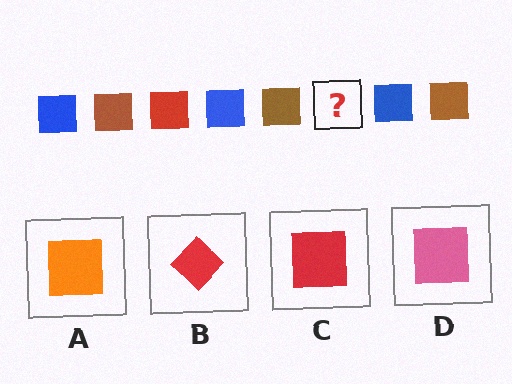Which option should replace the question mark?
Option C.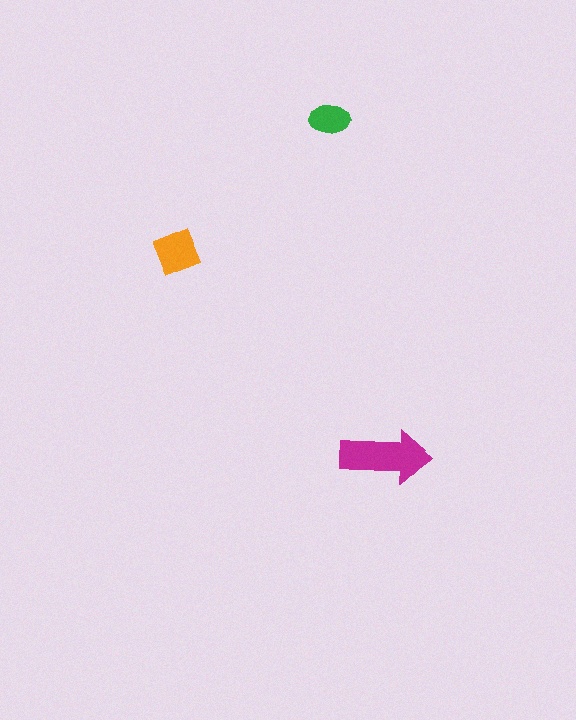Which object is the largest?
The magenta arrow.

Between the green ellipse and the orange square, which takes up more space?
The orange square.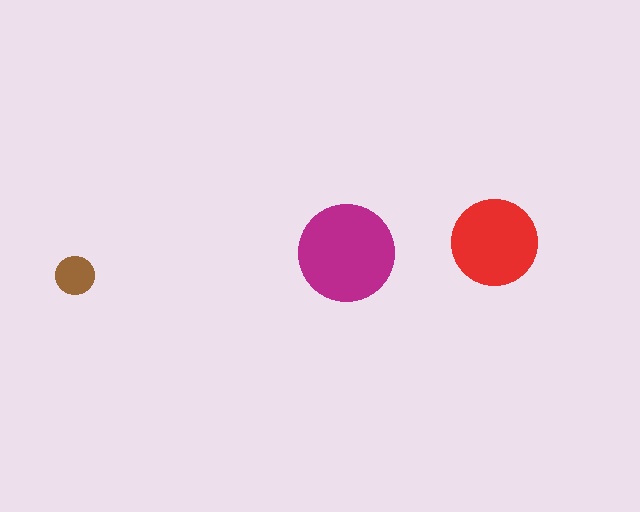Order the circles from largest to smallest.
the magenta one, the red one, the brown one.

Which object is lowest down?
The brown circle is bottommost.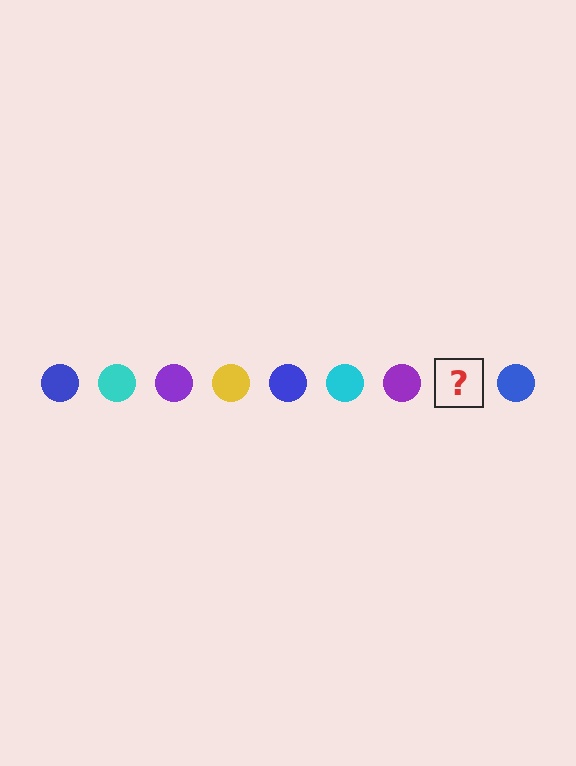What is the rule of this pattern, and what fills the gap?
The rule is that the pattern cycles through blue, cyan, purple, yellow circles. The gap should be filled with a yellow circle.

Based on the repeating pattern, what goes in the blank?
The blank should be a yellow circle.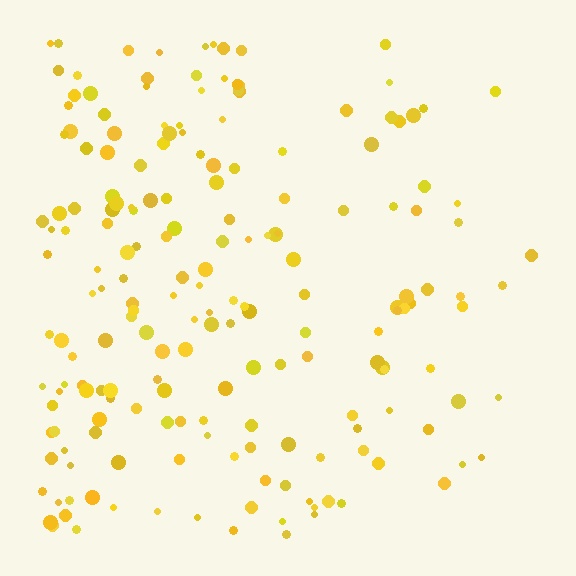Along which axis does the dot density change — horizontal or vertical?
Horizontal.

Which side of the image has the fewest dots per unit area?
The right.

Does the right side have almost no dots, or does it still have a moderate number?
Still a moderate number, just noticeably fewer than the left.